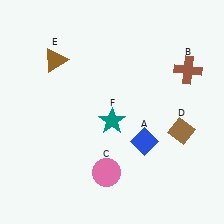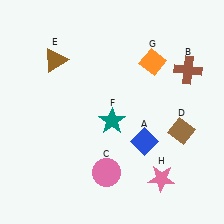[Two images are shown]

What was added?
An orange diamond (G), a pink star (H) were added in Image 2.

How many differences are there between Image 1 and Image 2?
There are 2 differences between the two images.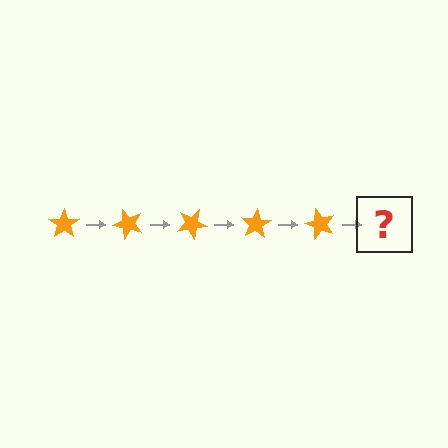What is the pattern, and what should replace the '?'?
The pattern is that the star rotates 50 degrees each step. The '?' should be an orange star rotated 250 degrees.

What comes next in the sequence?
The next element should be an orange star rotated 250 degrees.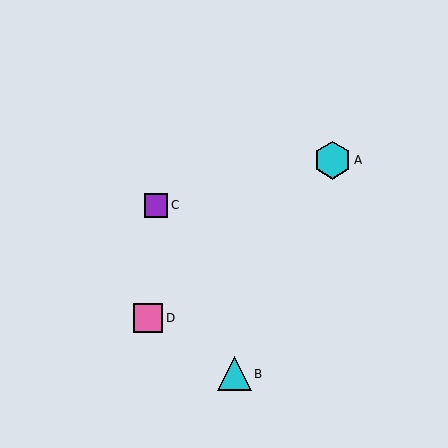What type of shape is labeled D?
Shape D is a pink square.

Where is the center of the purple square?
The center of the purple square is at (156, 205).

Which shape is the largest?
The cyan hexagon (labeled A) is the largest.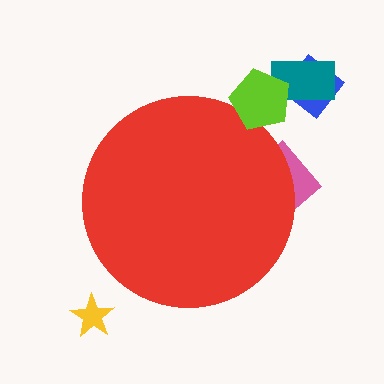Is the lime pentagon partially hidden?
No, the lime pentagon is fully visible.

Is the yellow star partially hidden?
No, the yellow star is fully visible.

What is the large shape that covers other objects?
A red circle.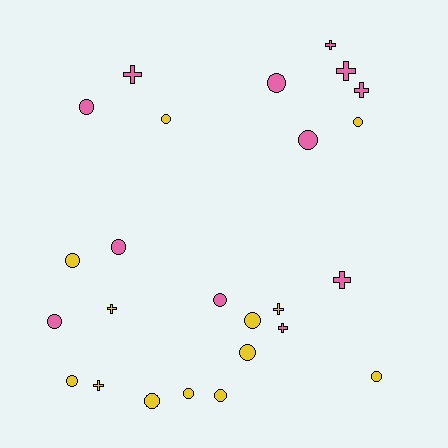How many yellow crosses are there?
There are 3 yellow crosses.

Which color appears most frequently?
Yellow, with 13 objects.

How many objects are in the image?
There are 25 objects.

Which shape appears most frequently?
Circle, with 16 objects.